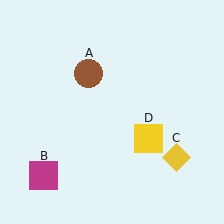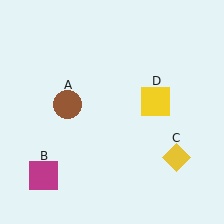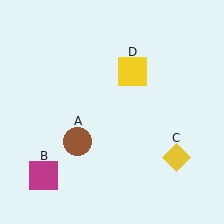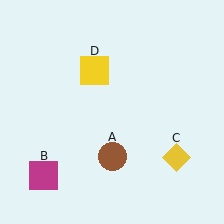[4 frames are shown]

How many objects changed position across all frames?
2 objects changed position: brown circle (object A), yellow square (object D).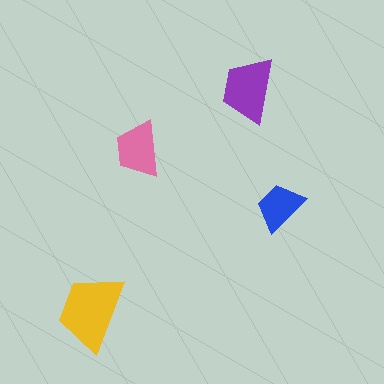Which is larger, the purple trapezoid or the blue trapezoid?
The purple one.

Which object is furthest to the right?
The blue trapezoid is rightmost.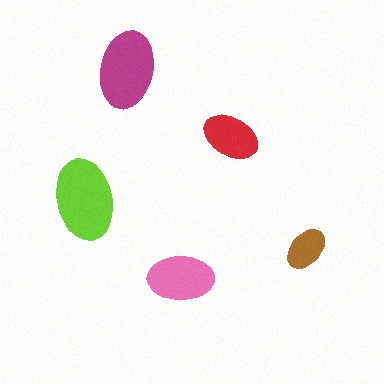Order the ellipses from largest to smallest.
the lime one, the magenta one, the pink one, the red one, the brown one.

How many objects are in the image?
There are 5 objects in the image.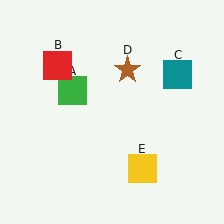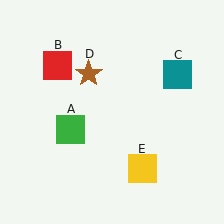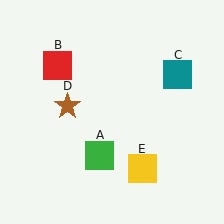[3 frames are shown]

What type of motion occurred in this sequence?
The green square (object A), brown star (object D) rotated counterclockwise around the center of the scene.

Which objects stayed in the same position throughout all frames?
Red square (object B) and teal square (object C) and yellow square (object E) remained stationary.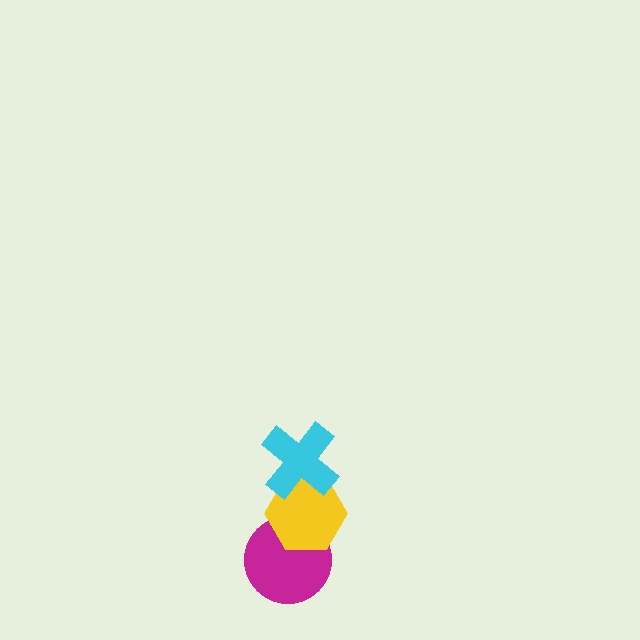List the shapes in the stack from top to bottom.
From top to bottom: the cyan cross, the yellow hexagon, the magenta circle.